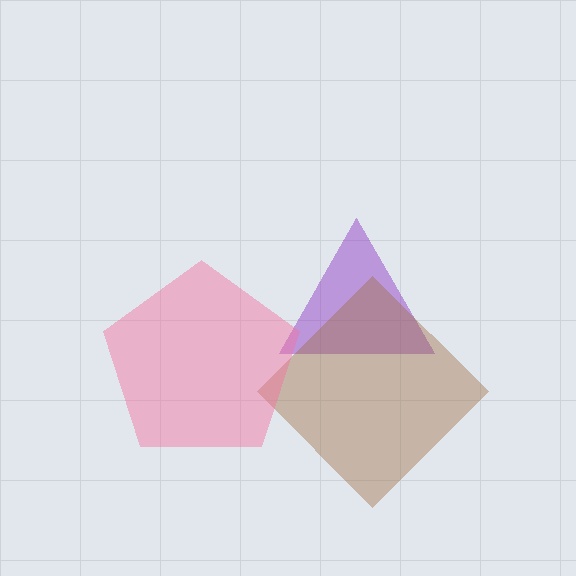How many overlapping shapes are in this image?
There are 3 overlapping shapes in the image.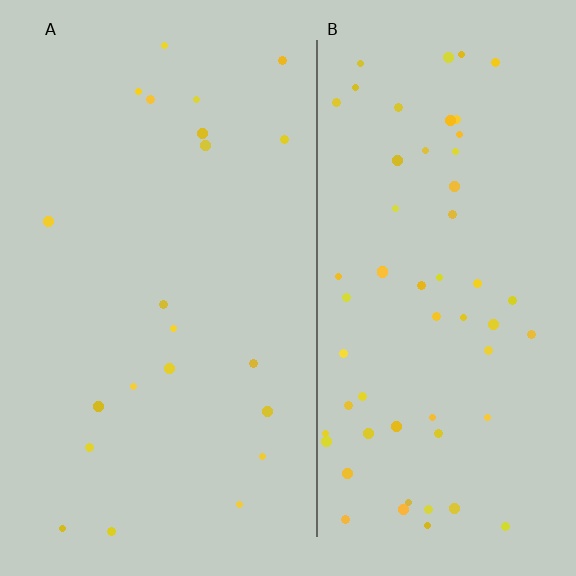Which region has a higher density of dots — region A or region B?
B (the right).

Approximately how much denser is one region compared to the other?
Approximately 2.8× — region B over region A.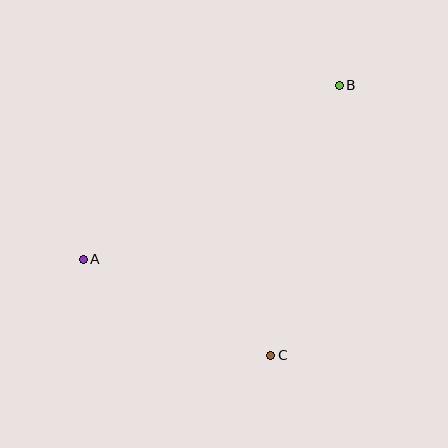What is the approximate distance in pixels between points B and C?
The distance between B and C is approximately 279 pixels.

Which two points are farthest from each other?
Points A and B are farthest from each other.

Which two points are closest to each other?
Points A and C are closest to each other.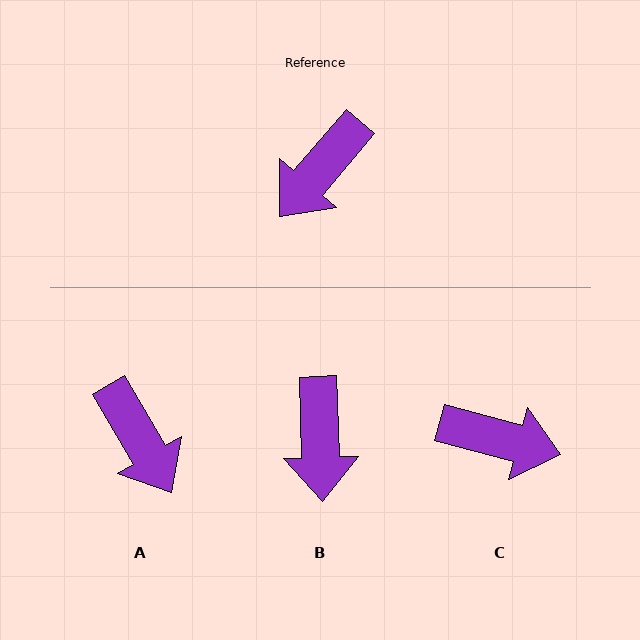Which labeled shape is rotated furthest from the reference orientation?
C, about 116 degrees away.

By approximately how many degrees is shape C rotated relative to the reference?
Approximately 116 degrees counter-clockwise.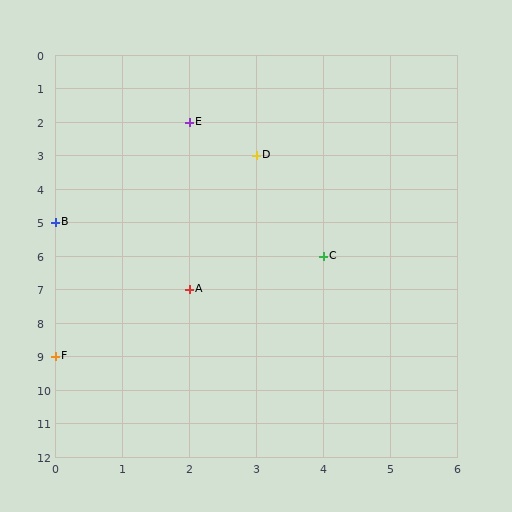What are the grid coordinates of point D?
Point D is at grid coordinates (3, 3).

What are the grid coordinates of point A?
Point A is at grid coordinates (2, 7).